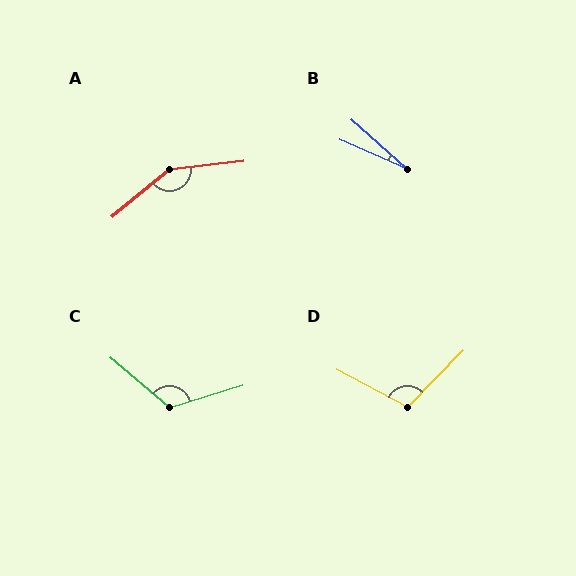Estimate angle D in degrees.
Approximately 107 degrees.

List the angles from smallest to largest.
B (18°), D (107°), C (123°), A (147°).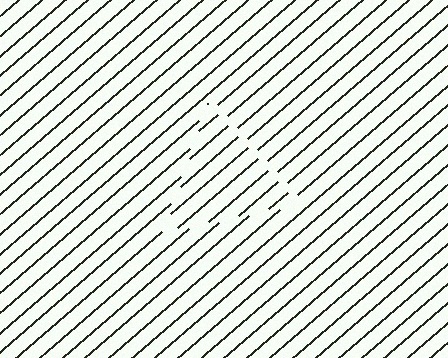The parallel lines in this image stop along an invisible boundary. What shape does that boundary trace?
An illusory triangle. The interior of the shape contains the same grating, shifted by half a period — the contour is defined by the phase discontinuity where line-ends from the inner and outer gratings abut.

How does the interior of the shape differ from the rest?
The interior of the shape contains the same grating, shifted by half a period — the contour is defined by the phase discontinuity where line-ends from the inner and outer gratings abut.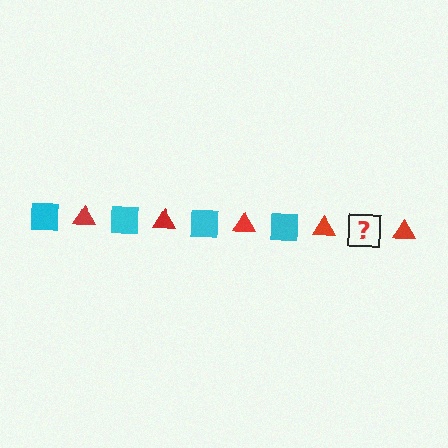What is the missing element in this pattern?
The missing element is a cyan square.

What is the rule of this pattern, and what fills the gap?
The rule is that the pattern alternates between cyan square and red triangle. The gap should be filled with a cyan square.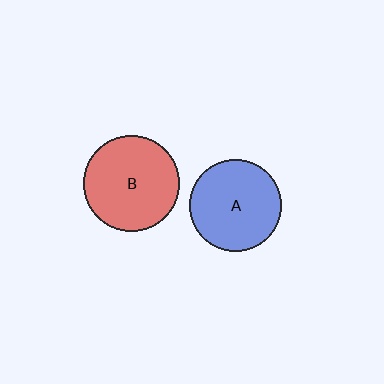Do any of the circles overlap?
No, none of the circles overlap.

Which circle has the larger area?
Circle B (red).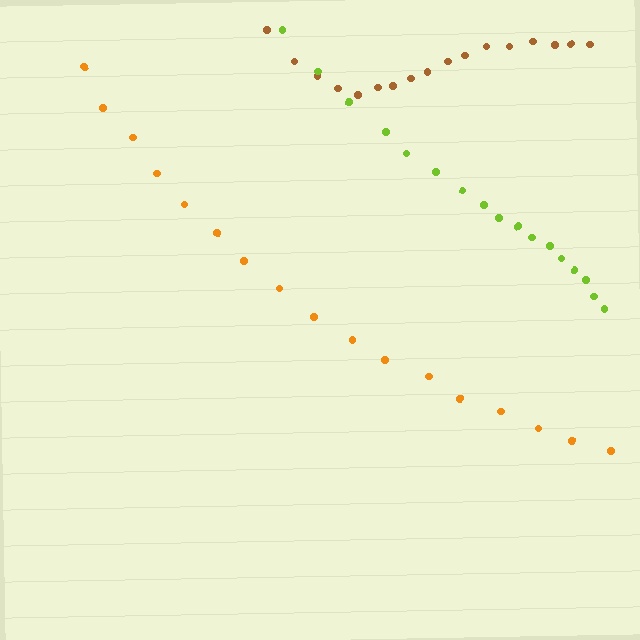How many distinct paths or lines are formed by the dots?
There are 3 distinct paths.